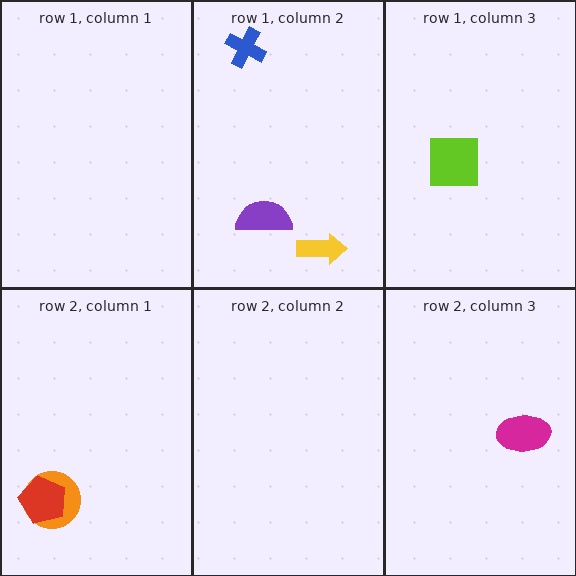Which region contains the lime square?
The row 1, column 3 region.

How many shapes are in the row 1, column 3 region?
1.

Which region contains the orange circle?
The row 2, column 1 region.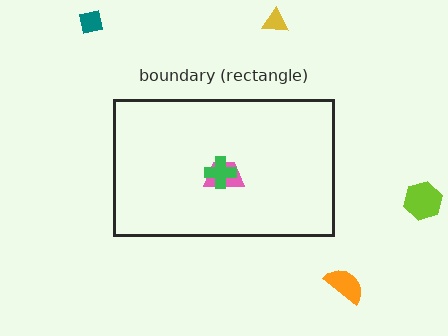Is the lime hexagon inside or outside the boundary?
Outside.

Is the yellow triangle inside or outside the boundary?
Outside.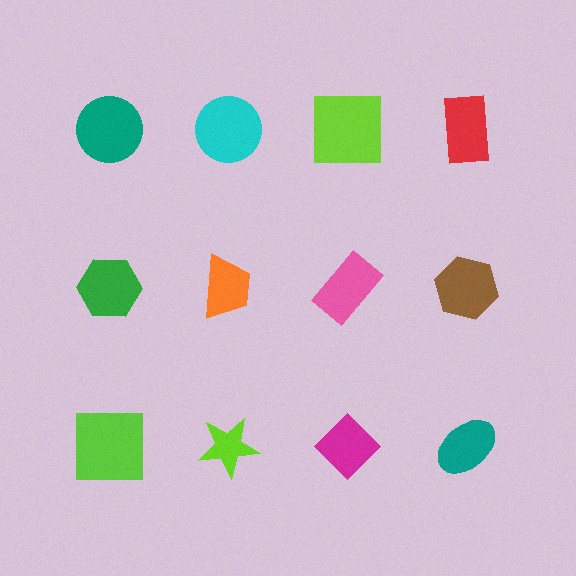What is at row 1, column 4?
A red rectangle.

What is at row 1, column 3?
A lime square.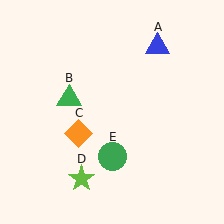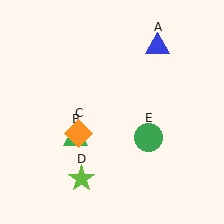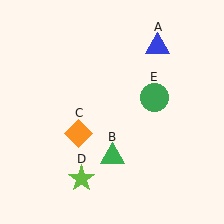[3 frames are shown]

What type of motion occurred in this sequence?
The green triangle (object B), green circle (object E) rotated counterclockwise around the center of the scene.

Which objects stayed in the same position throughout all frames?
Blue triangle (object A) and orange diamond (object C) and lime star (object D) remained stationary.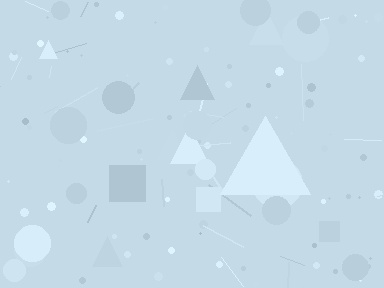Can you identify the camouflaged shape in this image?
The camouflaged shape is a triangle.